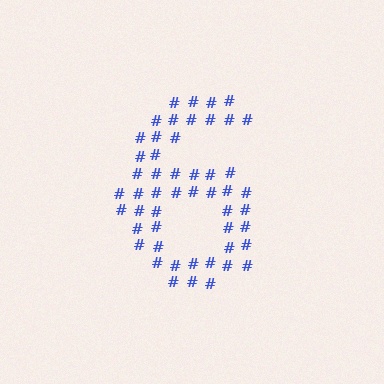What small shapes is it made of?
It is made of small hash symbols.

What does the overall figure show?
The overall figure shows the digit 6.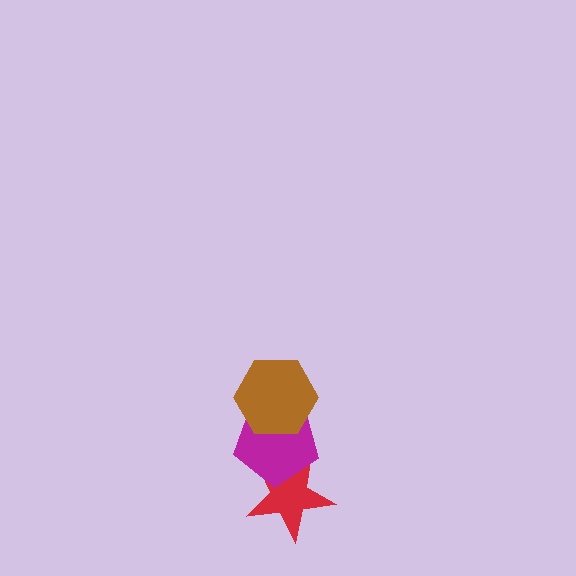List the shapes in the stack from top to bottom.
From top to bottom: the brown hexagon, the magenta pentagon, the red star.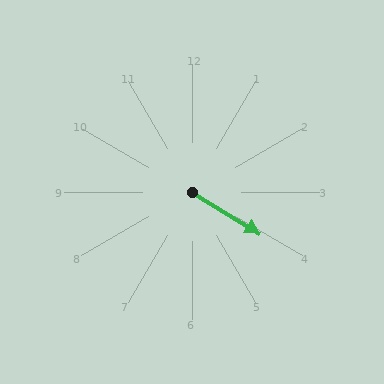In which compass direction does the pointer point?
Southeast.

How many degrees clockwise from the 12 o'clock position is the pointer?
Approximately 122 degrees.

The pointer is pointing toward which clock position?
Roughly 4 o'clock.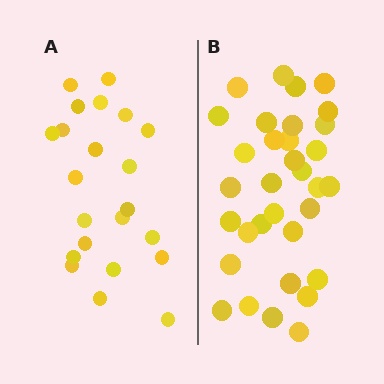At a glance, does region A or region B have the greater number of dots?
Region B (the right region) has more dots.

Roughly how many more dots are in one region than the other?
Region B has roughly 12 or so more dots than region A.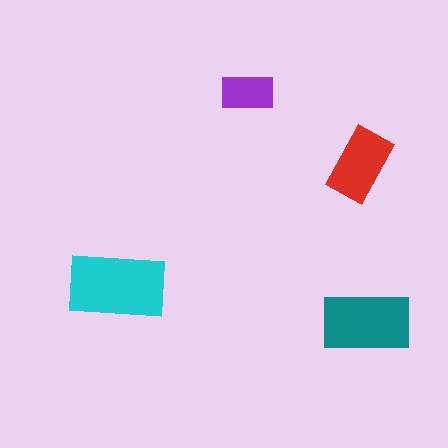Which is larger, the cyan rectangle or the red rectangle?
The cyan one.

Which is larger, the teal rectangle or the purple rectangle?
The teal one.